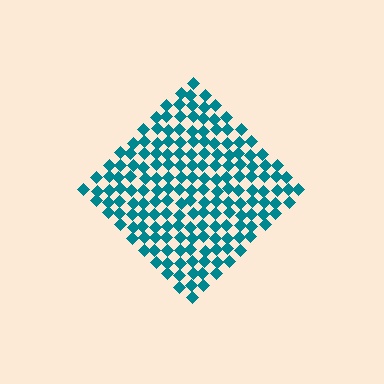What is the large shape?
The large shape is a diamond.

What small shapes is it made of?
It is made of small diamonds.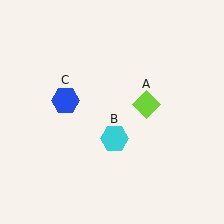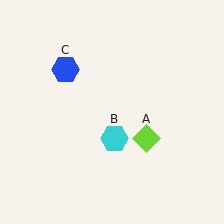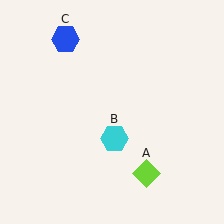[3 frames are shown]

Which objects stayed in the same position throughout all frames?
Cyan hexagon (object B) remained stationary.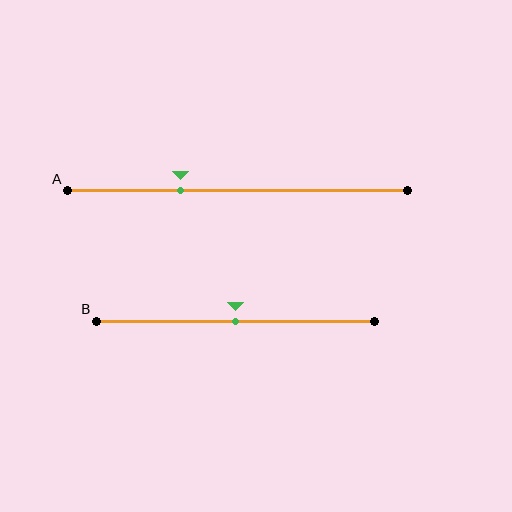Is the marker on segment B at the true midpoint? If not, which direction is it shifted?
Yes, the marker on segment B is at the true midpoint.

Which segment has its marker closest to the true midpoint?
Segment B has its marker closest to the true midpoint.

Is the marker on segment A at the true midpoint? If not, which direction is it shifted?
No, the marker on segment A is shifted to the left by about 17% of the segment length.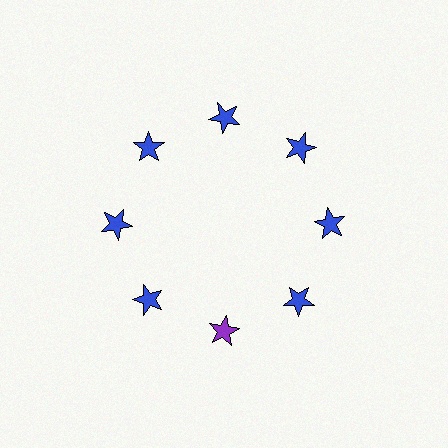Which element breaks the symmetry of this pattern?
The purple star at roughly the 6 o'clock position breaks the symmetry. All other shapes are blue stars.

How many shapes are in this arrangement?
There are 8 shapes arranged in a ring pattern.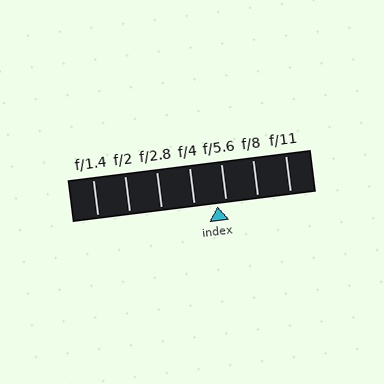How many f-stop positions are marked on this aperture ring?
There are 7 f-stop positions marked.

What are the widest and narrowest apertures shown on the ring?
The widest aperture shown is f/1.4 and the narrowest is f/11.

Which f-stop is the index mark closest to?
The index mark is closest to f/5.6.